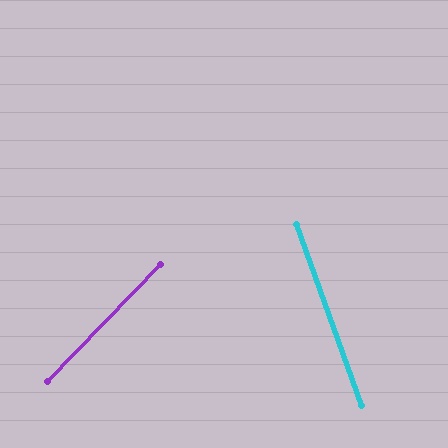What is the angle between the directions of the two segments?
Approximately 63 degrees.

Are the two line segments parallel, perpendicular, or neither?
Neither parallel nor perpendicular — they differ by about 63°.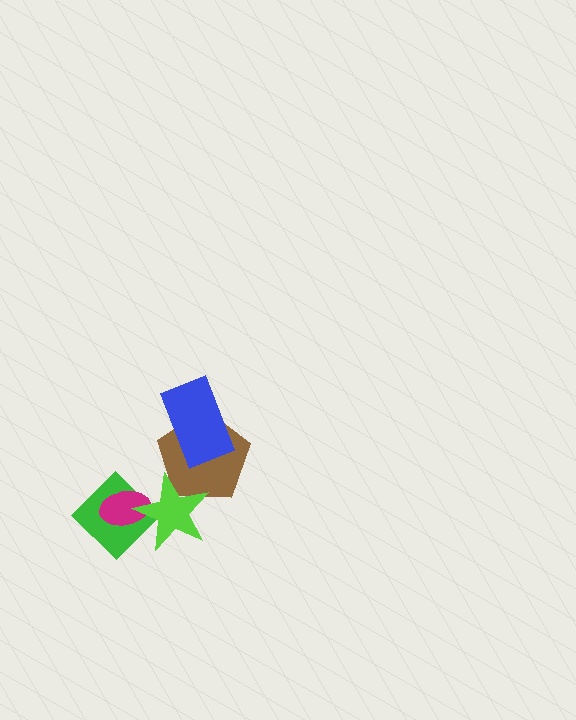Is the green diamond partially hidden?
Yes, it is partially covered by another shape.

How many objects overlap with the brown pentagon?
2 objects overlap with the brown pentagon.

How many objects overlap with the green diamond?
2 objects overlap with the green diamond.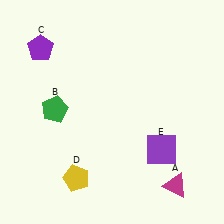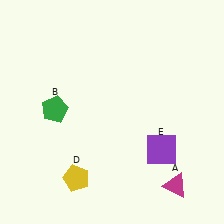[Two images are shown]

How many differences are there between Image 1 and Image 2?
There is 1 difference between the two images.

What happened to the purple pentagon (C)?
The purple pentagon (C) was removed in Image 2. It was in the top-left area of Image 1.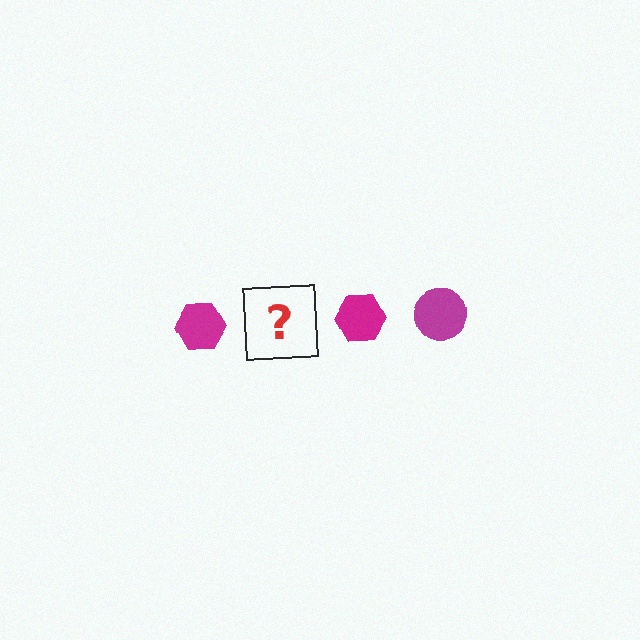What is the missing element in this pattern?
The missing element is a magenta circle.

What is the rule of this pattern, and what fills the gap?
The rule is that the pattern cycles through hexagon, circle shapes in magenta. The gap should be filled with a magenta circle.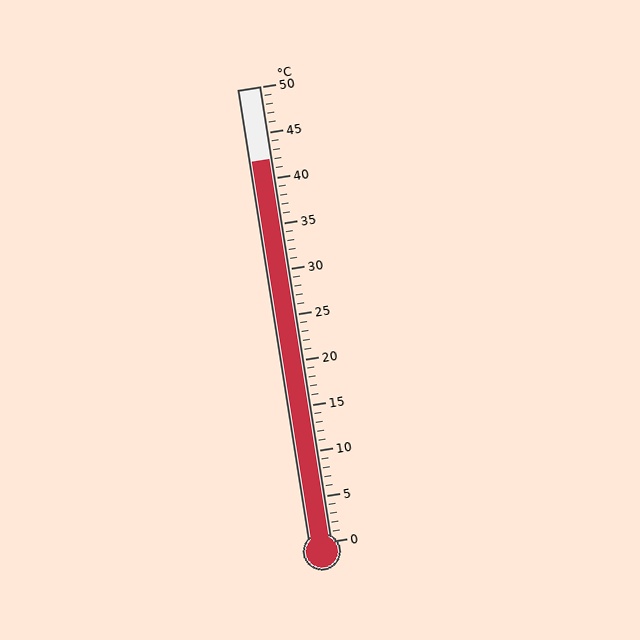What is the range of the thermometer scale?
The thermometer scale ranges from 0°C to 50°C.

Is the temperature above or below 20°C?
The temperature is above 20°C.